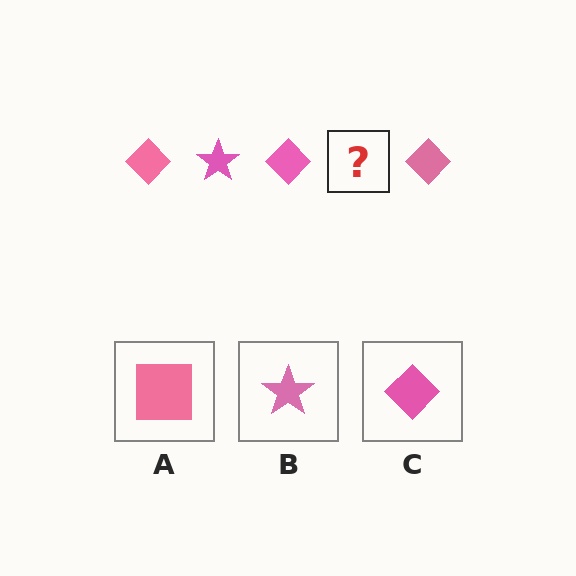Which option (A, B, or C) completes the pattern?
B.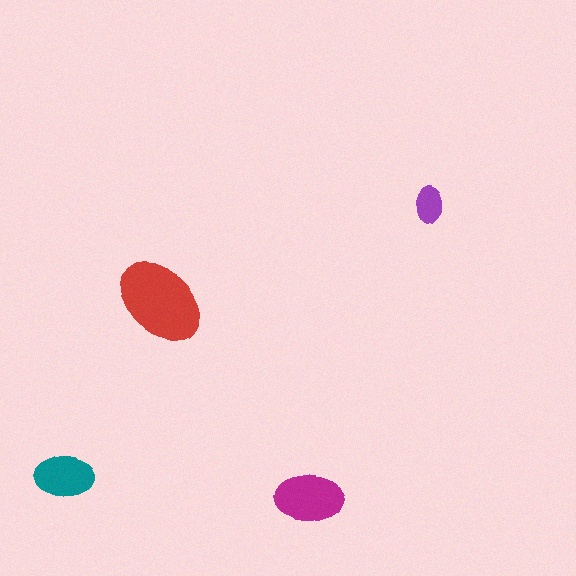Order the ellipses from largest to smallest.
the red one, the magenta one, the teal one, the purple one.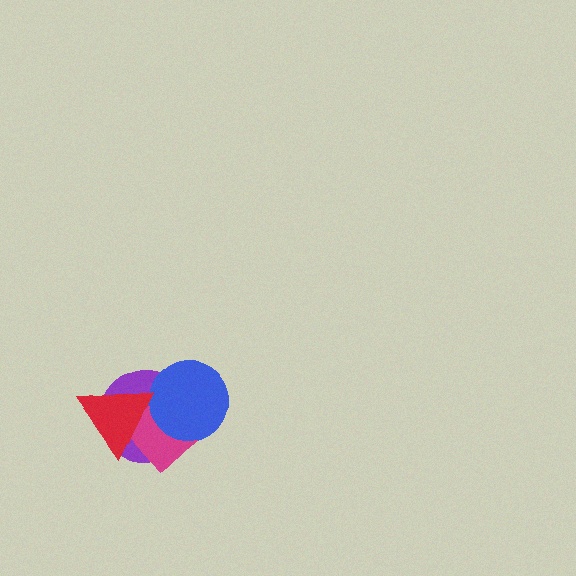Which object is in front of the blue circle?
The red triangle is in front of the blue circle.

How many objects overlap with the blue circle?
3 objects overlap with the blue circle.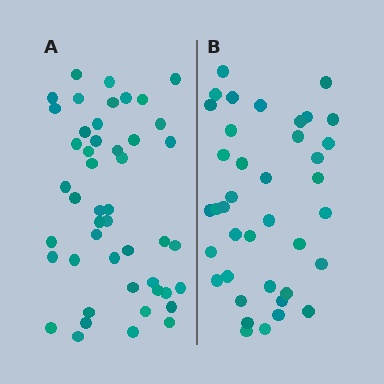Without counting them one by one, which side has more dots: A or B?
Region A (the left region) has more dots.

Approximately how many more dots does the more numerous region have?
Region A has roughly 8 or so more dots than region B.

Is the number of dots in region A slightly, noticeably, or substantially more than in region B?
Region A has only slightly more — the two regions are fairly close. The ratio is roughly 1.2 to 1.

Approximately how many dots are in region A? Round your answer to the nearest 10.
About 50 dots. (The exact count is 47, which rounds to 50.)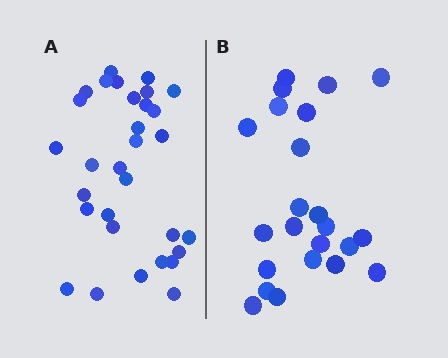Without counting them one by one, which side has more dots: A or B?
Region A (the left region) has more dots.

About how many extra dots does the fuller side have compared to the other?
Region A has roughly 8 or so more dots than region B.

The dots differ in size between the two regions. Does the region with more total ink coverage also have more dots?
No. Region B has more total ink coverage because its dots are larger, but region A actually contains more individual dots. Total area can be misleading — the number of items is what matters here.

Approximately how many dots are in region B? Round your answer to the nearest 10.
About 20 dots. (The exact count is 23, which rounds to 20.)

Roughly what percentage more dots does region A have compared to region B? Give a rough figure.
About 35% more.